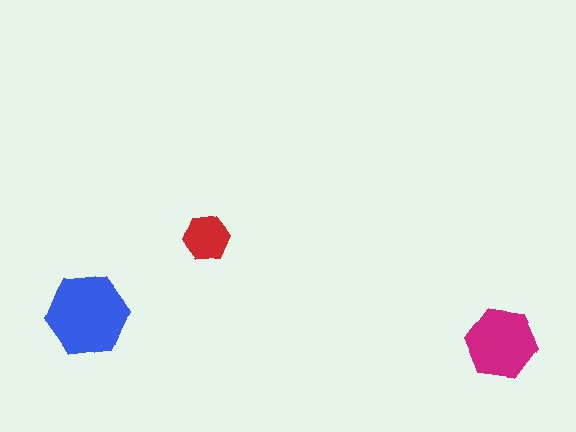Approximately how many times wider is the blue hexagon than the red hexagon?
About 2 times wider.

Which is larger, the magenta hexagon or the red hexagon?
The magenta one.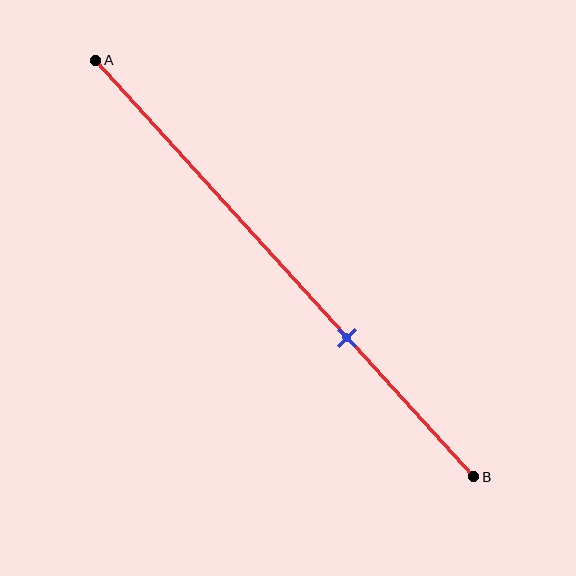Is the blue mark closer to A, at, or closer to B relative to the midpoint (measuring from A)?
The blue mark is closer to point B than the midpoint of segment AB.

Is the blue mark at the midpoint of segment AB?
No, the mark is at about 65% from A, not at the 50% midpoint.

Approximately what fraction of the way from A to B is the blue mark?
The blue mark is approximately 65% of the way from A to B.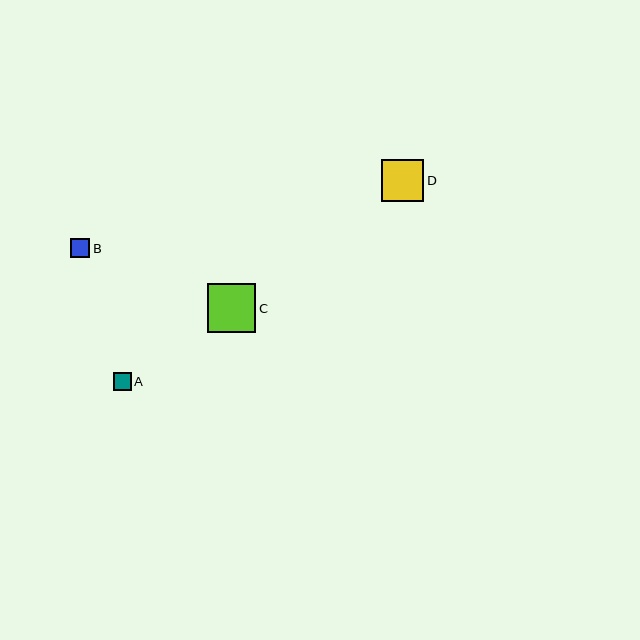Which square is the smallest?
Square A is the smallest with a size of approximately 18 pixels.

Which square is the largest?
Square C is the largest with a size of approximately 48 pixels.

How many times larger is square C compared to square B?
Square C is approximately 2.6 times the size of square B.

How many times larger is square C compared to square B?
Square C is approximately 2.6 times the size of square B.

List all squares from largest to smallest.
From largest to smallest: C, D, B, A.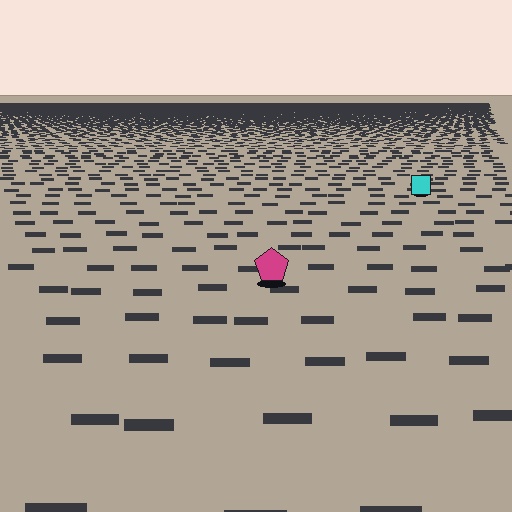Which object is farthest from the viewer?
The cyan square is farthest from the viewer. It appears smaller and the ground texture around it is denser.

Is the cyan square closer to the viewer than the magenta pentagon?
No. The magenta pentagon is closer — you can tell from the texture gradient: the ground texture is coarser near it.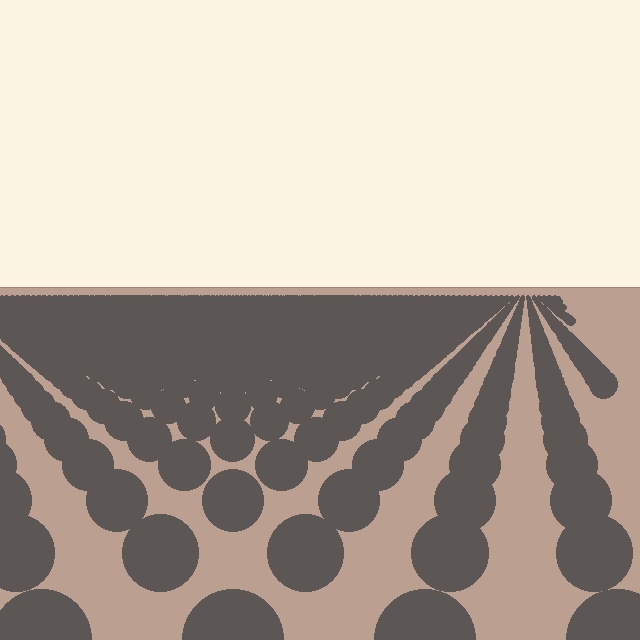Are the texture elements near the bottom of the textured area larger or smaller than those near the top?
Larger. Near the bottom, elements are closer to the viewer and appear at a bigger on-screen size.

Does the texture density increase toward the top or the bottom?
Density increases toward the top.